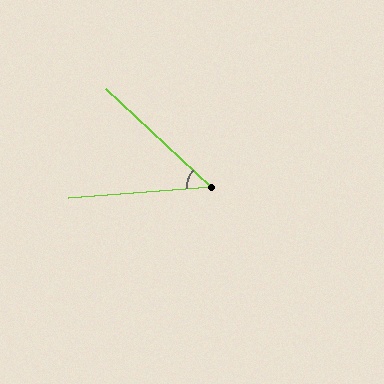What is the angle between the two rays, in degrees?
Approximately 47 degrees.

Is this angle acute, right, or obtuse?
It is acute.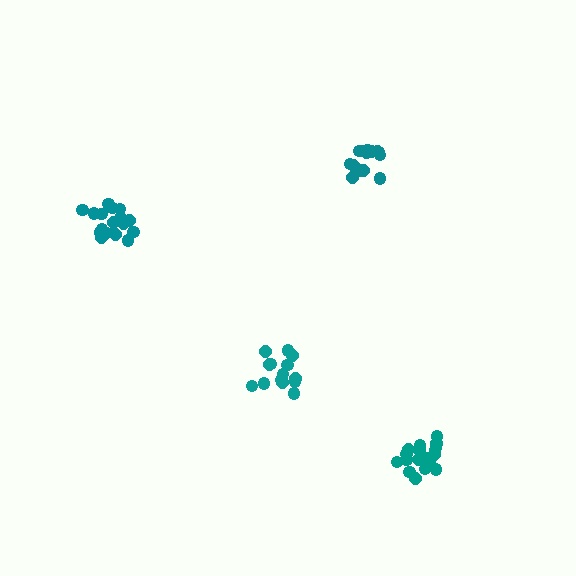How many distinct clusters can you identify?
There are 4 distinct clusters.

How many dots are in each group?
Group 1: 14 dots, Group 2: 14 dots, Group 3: 18 dots, Group 4: 19 dots (65 total).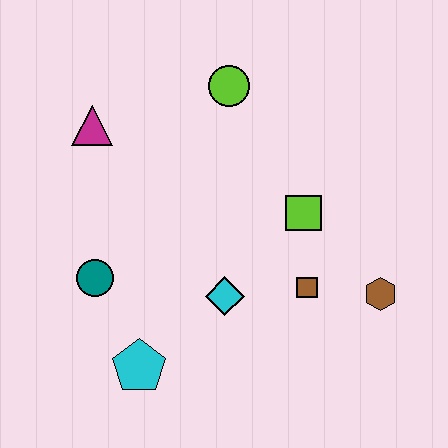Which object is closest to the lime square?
The brown square is closest to the lime square.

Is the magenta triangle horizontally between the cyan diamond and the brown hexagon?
No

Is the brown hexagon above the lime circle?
No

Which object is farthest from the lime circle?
The cyan pentagon is farthest from the lime circle.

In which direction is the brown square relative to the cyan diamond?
The brown square is to the right of the cyan diamond.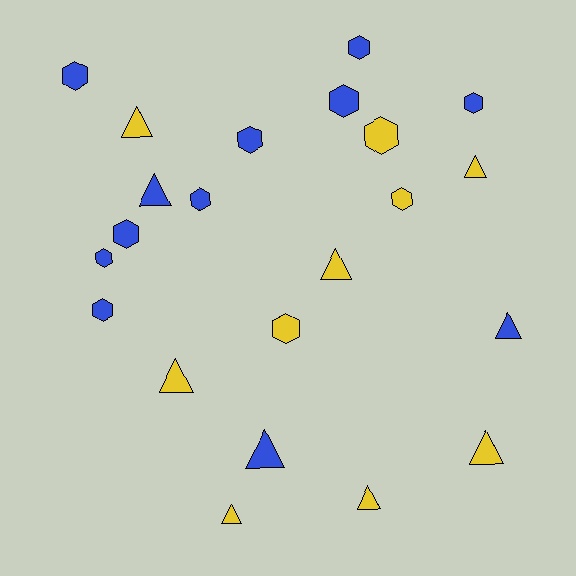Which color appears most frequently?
Blue, with 12 objects.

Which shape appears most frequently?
Hexagon, with 12 objects.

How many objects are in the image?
There are 22 objects.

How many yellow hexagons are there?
There are 3 yellow hexagons.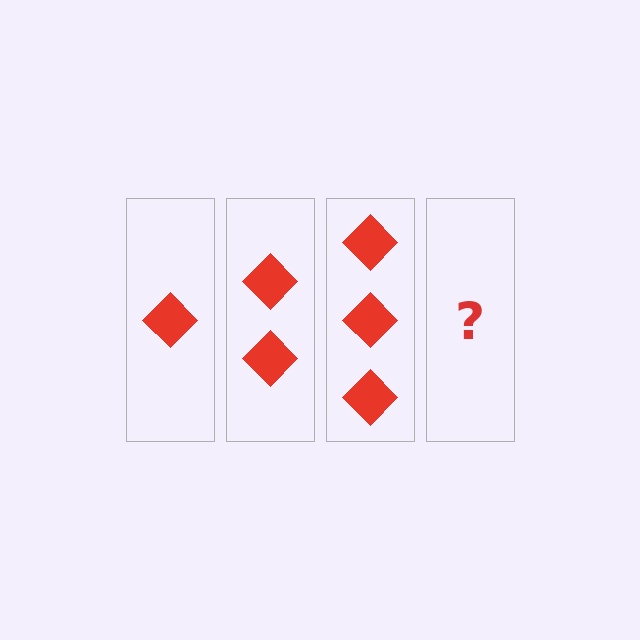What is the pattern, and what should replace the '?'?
The pattern is that each step adds one more diamond. The '?' should be 4 diamonds.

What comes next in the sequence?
The next element should be 4 diamonds.